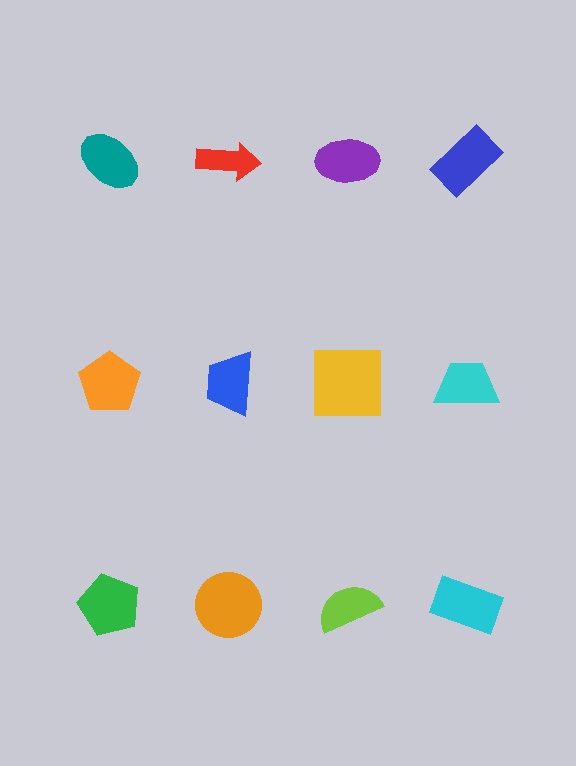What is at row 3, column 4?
A cyan rectangle.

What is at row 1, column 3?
A purple ellipse.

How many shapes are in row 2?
4 shapes.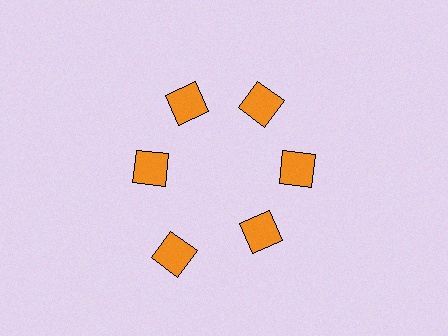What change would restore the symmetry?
The symmetry would be restored by moving it inward, back onto the ring so that all 6 squares sit at equal angles and equal distance from the center.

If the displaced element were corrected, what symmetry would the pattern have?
It would have 6-fold rotational symmetry — the pattern would map onto itself every 60 degrees.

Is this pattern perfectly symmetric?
No. The 6 orange squares are arranged in a ring, but one element near the 7 o'clock position is pushed outward from the center, breaking the 6-fold rotational symmetry.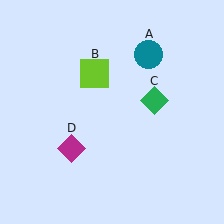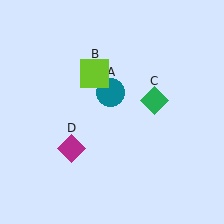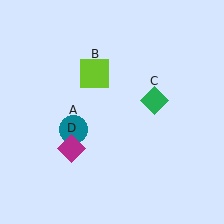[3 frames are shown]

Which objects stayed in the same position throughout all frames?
Lime square (object B) and green diamond (object C) and magenta diamond (object D) remained stationary.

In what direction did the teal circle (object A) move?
The teal circle (object A) moved down and to the left.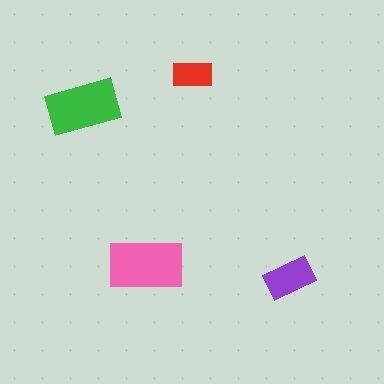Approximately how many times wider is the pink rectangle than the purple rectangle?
About 1.5 times wider.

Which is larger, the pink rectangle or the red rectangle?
The pink one.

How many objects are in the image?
There are 4 objects in the image.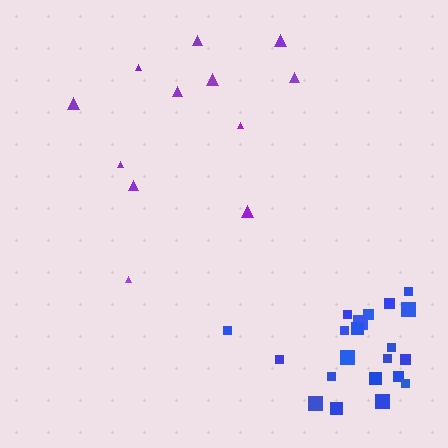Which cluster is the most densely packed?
Blue.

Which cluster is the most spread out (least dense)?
Purple.